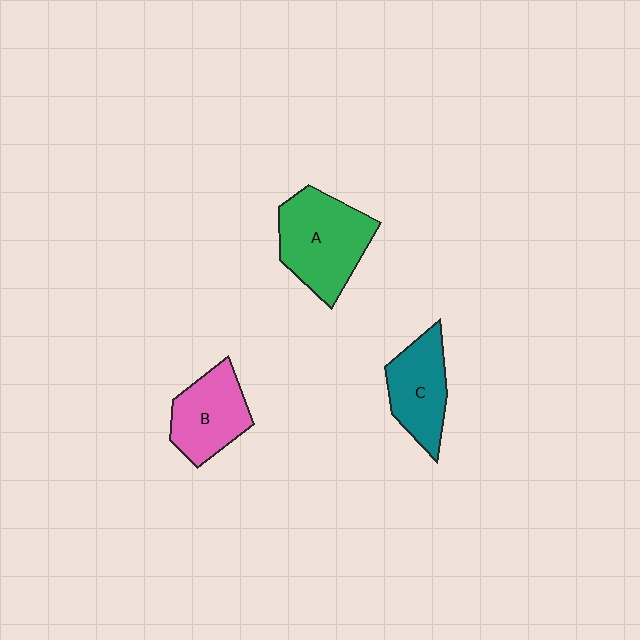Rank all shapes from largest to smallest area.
From largest to smallest: A (green), B (pink), C (teal).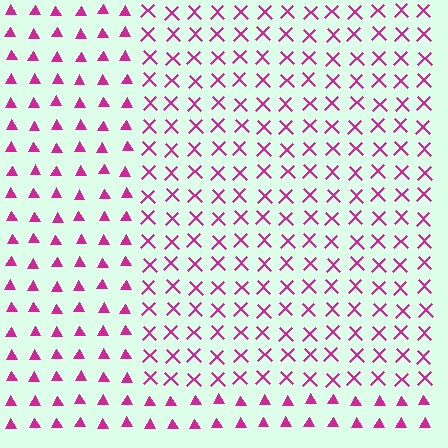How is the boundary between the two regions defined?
The boundary is defined by a change in element shape: X marks inside vs. triangles outside. All elements share the same color and spacing.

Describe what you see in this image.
The image is filled with small magenta elements arranged in a uniform grid. A rectangle-shaped region contains X marks, while the surrounding area contains triangles. The boundary is defined purely by the change in element shape.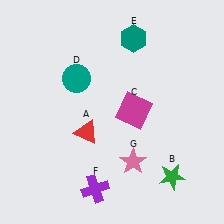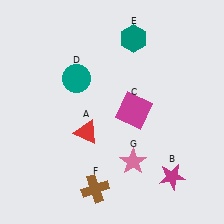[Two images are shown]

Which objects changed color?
B changed from green to magenta. F changed from purple to brown.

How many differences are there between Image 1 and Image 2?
There are 2 differences between the two images.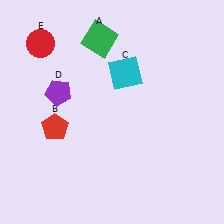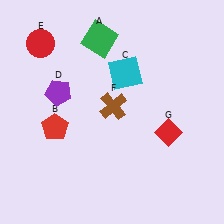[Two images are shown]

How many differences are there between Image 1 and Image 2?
There are 2 differences between the two images.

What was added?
A brown cross (F), a red diamond (G) were added in Image 2.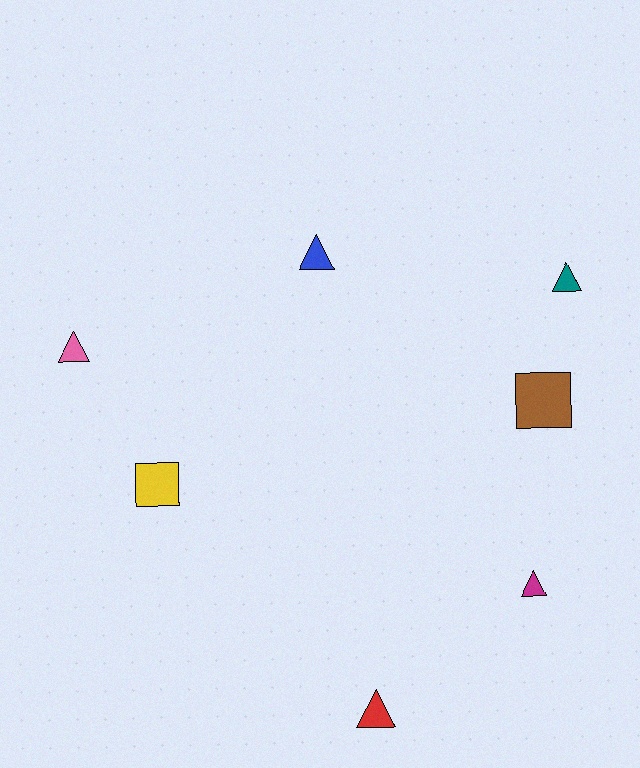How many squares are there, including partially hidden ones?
There are 2 squares.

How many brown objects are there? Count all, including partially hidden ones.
There is 1 brown object.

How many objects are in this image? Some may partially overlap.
There are 7 objects.